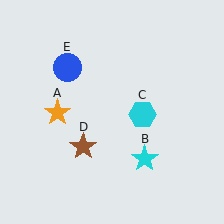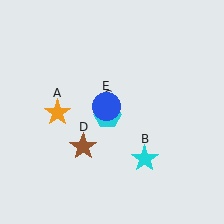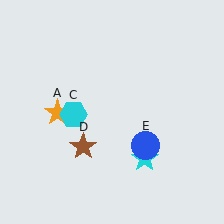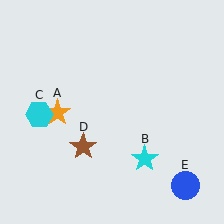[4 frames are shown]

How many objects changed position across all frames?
2 objects changed position: cyan hexagon (object C), blue circle (object E).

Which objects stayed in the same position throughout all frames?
Orange star (object A) and cyan star (object B) and brown star (object D) remained stationary.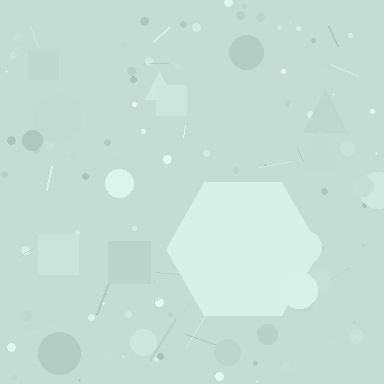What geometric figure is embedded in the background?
A hexagon is embedded in the background.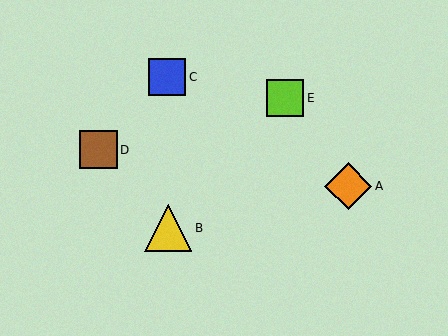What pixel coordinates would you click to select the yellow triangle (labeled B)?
Click at (168, 228) to select the yellow triangle B.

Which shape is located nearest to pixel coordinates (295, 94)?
The lime square (labeled E) at (285, 98) is nearest to that location.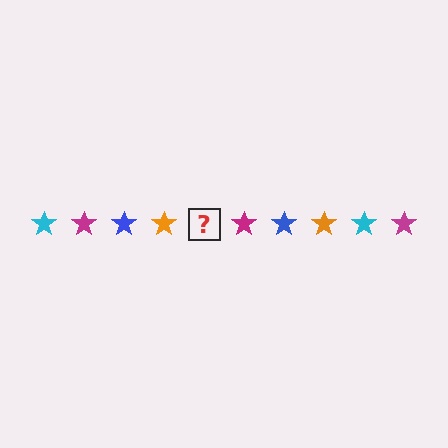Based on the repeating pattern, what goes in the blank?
The blank should be a cyan star.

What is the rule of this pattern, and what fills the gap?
The rule is that the pattern cycles through cyan, magenta, blue, orange stars. The gap should be filled with a cyan star.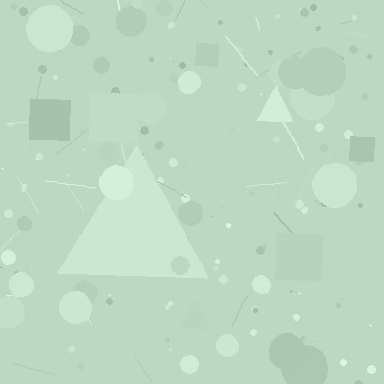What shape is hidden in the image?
A triangle is hidden in the image.